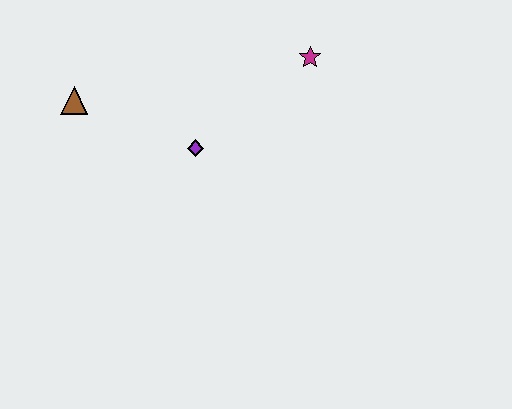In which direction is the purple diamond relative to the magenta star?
The purple diamond is to the left of the magenta star.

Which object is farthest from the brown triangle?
The magenta star is farthest from the brown triangle.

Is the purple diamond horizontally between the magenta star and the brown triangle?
Yes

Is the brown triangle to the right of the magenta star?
No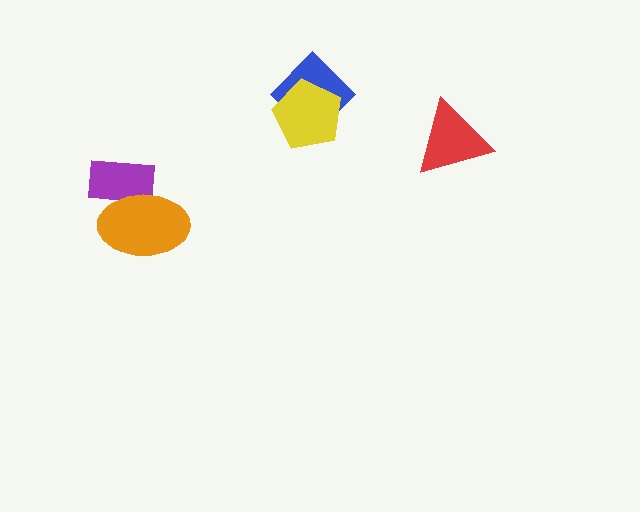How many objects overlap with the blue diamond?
1 object overlaps with the blue diamond.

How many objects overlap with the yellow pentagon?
1 object overlaps with the yellow pentagon.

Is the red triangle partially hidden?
No, no other shape covers it.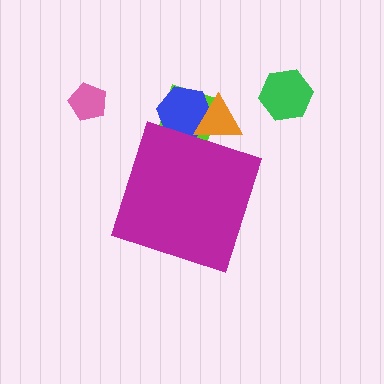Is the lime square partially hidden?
Yes, the lime square is partially hidden behind the magenta diamond.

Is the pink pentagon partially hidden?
No, the pink pentagon is fully visible.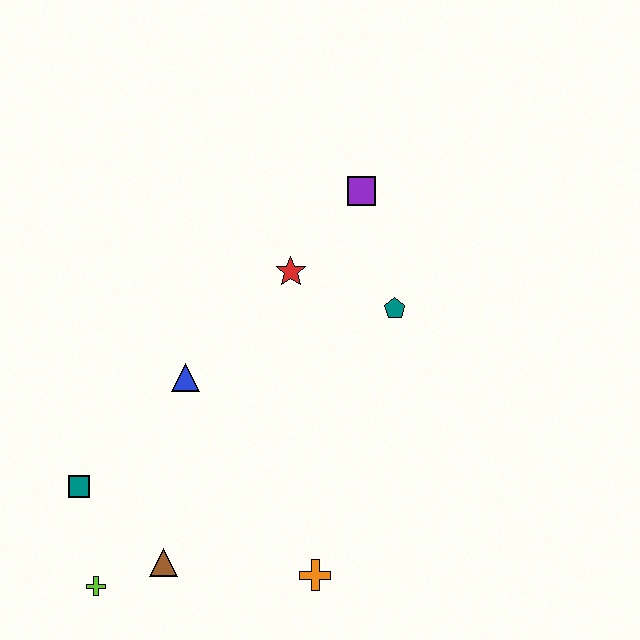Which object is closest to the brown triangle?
The lime cross is closest to the brown triangle.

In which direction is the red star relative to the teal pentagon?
The red star is to the left of the teal pentagon.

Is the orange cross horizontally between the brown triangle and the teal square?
No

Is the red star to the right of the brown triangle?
Yes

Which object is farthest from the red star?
The lime cross is farthest from the red star.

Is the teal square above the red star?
No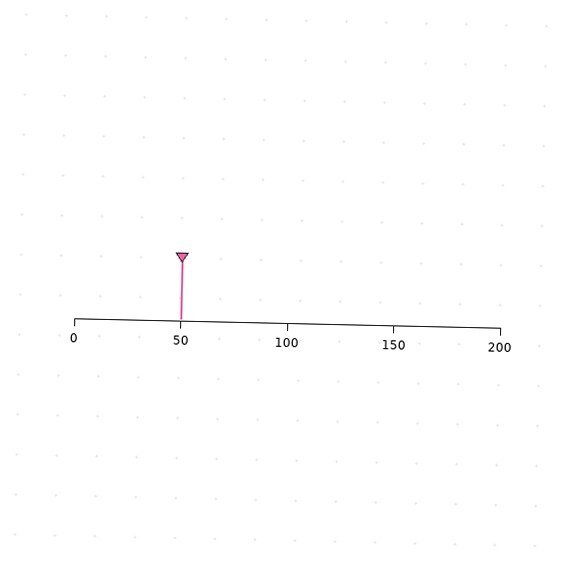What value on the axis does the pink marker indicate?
The marker indicates approximately 50.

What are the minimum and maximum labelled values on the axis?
The axis runs from 0 to 200.